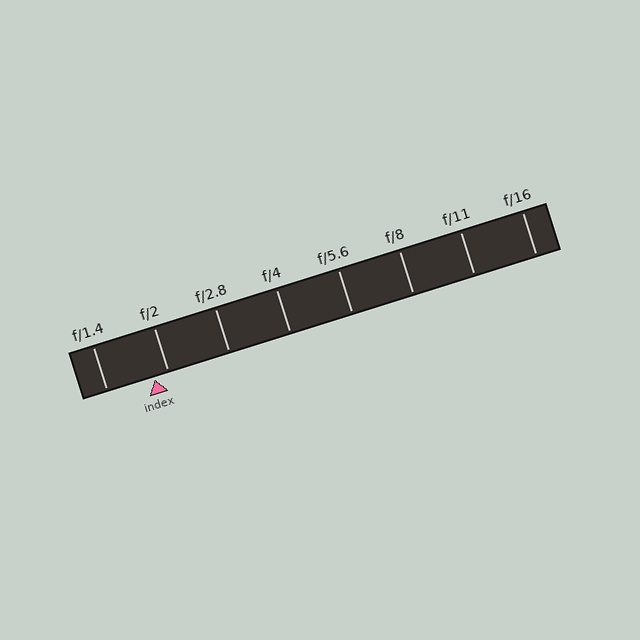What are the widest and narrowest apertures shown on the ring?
The widest aperture shown is f/1.4 and the narrowest is f/16.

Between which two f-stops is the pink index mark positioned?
The index mark is between f/1.4 and f/2.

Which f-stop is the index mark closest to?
The index mark is closest to f/2.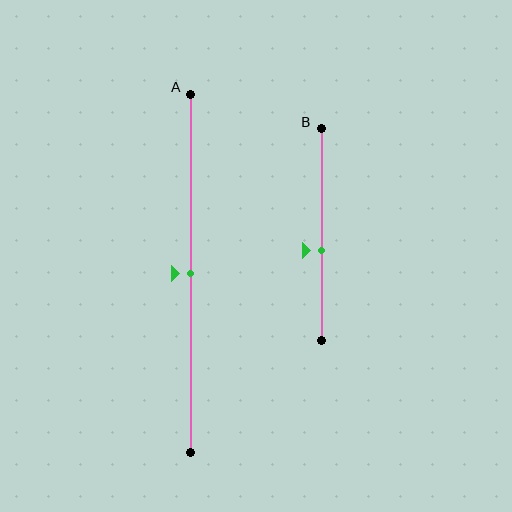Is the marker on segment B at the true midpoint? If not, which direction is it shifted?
No, the marker on segment B is shifted downward by about 7% of the segment length.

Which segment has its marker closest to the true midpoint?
Segment A has its marker closest to the true midpoint.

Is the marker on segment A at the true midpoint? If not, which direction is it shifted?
Yes, the marker on segment A is at the true midpoint.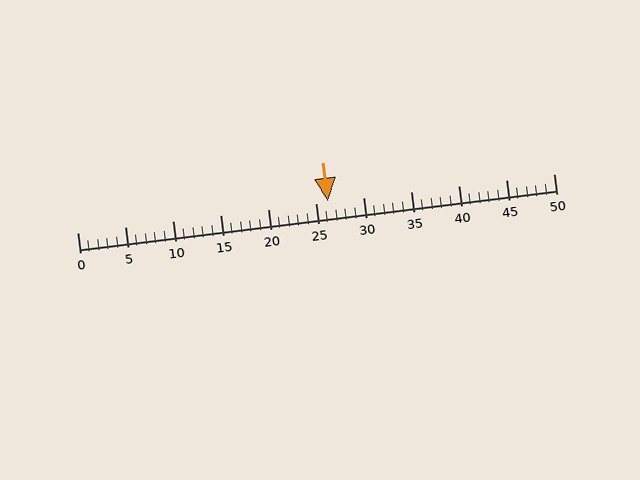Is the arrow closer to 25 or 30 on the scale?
The arrow is closer to 25.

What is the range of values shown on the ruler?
The ruler shows values from 0 to 50.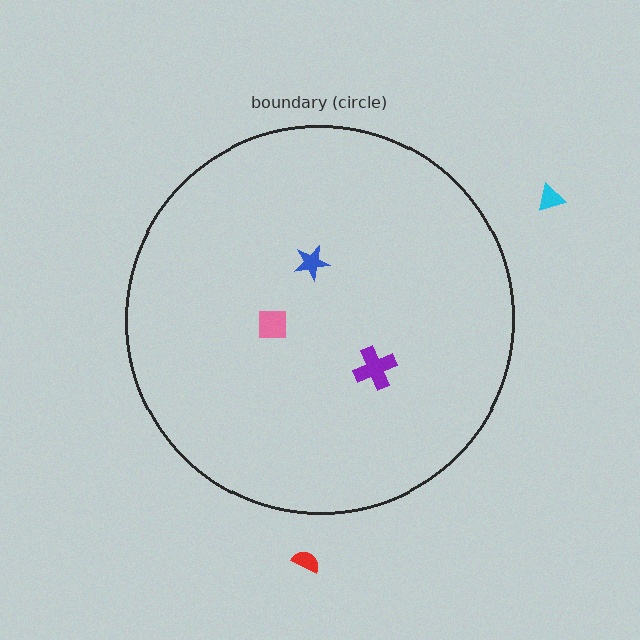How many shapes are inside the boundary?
3 inside, 2 outside.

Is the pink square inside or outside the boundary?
Inside.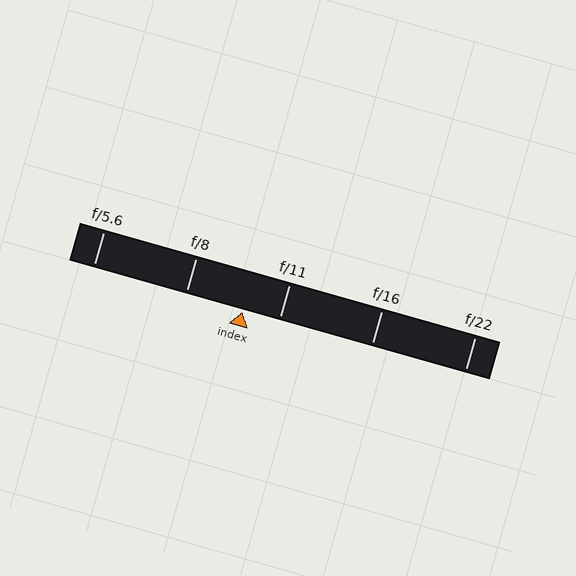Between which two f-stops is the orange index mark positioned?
The index mark is between f/8 and f/11.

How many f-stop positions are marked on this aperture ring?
There are 5 f-stop positions marked.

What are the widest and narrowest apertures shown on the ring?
The widest aperture shown is f/5.6 and the narrowest is f/22.